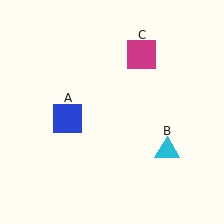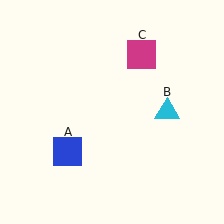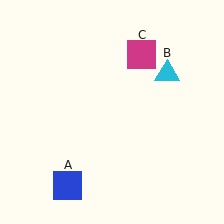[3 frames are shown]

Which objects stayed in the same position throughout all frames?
Magenta square (object C) remained stationary.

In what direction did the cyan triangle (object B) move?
The cyan triangle (object B) moved up.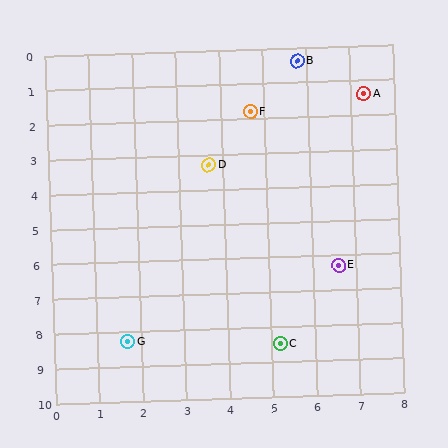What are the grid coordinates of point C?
Point C is at approximately (5.2, 8.5).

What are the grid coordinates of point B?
Point B is at approximately (5.8, 0.4).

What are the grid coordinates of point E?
Point E is at approximately (6.6, 6.3).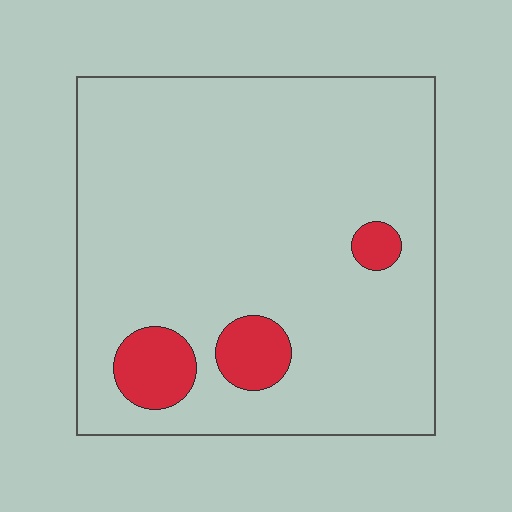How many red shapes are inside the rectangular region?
3.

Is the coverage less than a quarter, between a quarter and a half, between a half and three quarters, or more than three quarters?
Less than a quarter.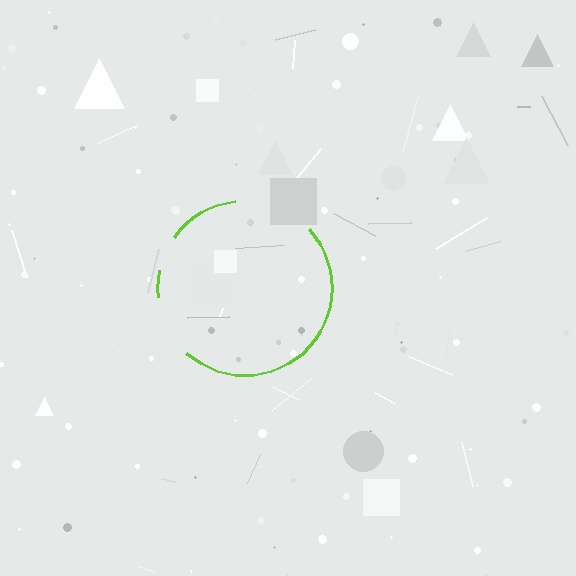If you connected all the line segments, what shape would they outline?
They would outline a circle.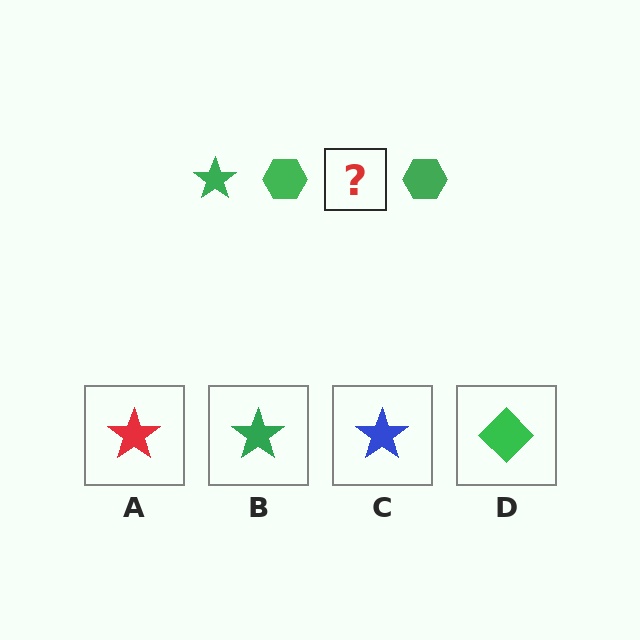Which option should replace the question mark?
Option B.